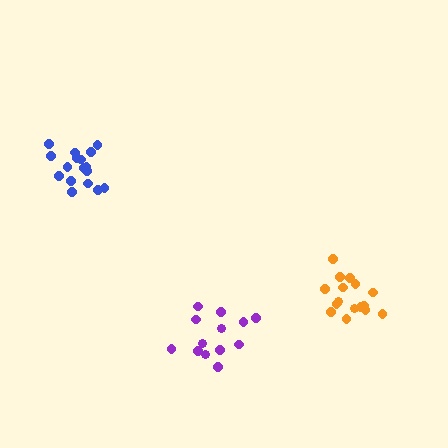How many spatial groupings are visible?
There are 3 spatial groupings.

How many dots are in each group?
Group 1: 16 dots, Group 2: 17 dots, Group 3: 13 dots (46 total).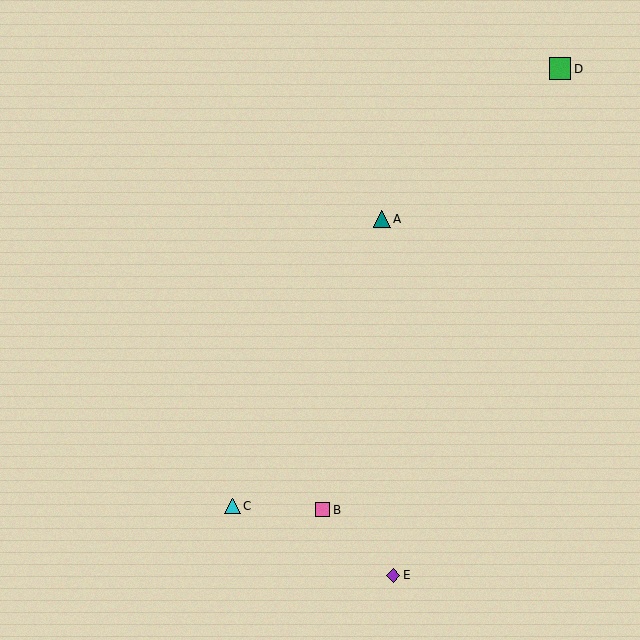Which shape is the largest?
The green square (labeled D) is the largest.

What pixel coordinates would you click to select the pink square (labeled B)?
Click at (323, 510) to select the pink square B.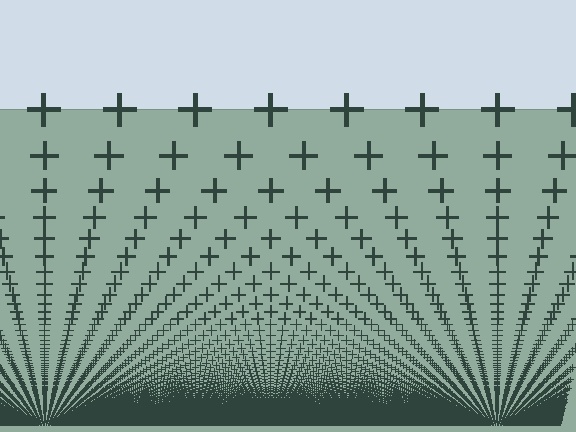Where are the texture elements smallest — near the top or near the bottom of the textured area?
Near the bottom.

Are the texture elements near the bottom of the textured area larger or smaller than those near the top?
Smaller. The gradient is inverted — elements near the bottom are smaller and denser.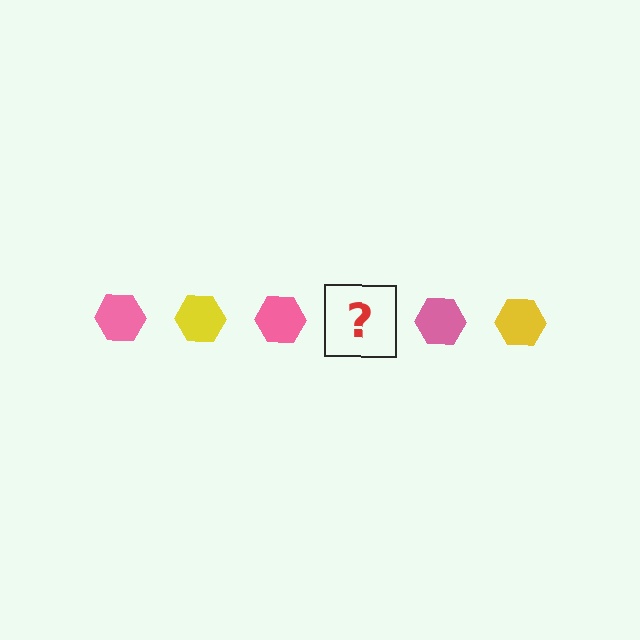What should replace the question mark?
The question mark should be replaced with a yellow hexagon.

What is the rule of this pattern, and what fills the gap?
The rule is that the pattern cycles through pink, yellow hexagons. The gap should be filled with a yellow hexagon.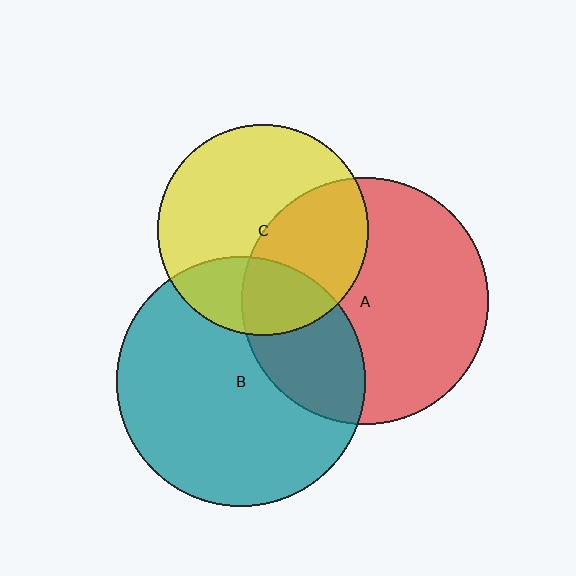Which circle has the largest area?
Circle B (teal).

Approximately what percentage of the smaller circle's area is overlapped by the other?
Approximately 40%.